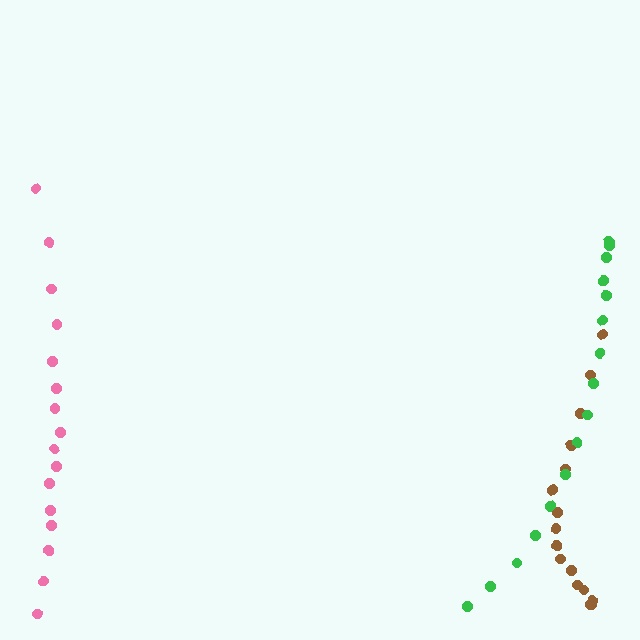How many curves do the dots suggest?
There are 3 distinct paths.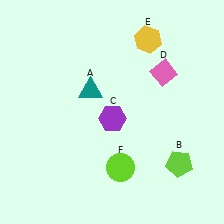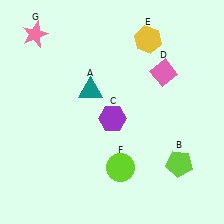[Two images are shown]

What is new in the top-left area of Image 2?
A pink star (G) was added in the top-left area of Image 2.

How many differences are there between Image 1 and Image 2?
There is 1 difference between the two images.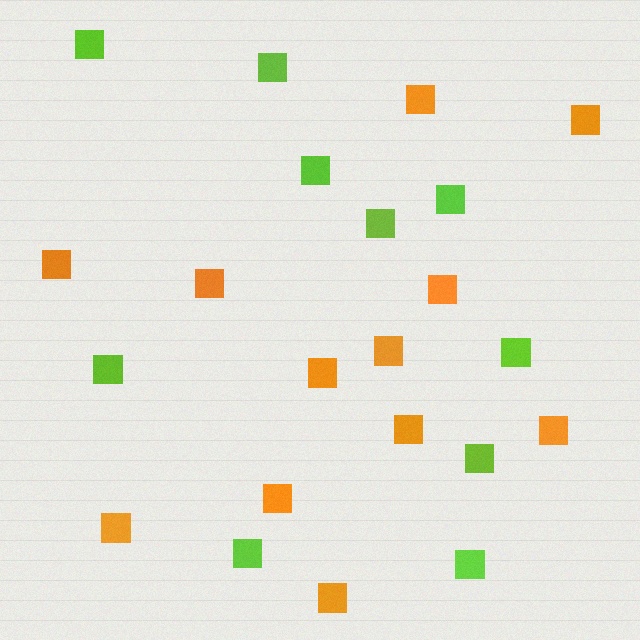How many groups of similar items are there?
There are 2 groups: one group of lime squares (10) and one group of orange squares (12).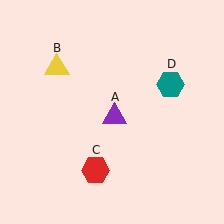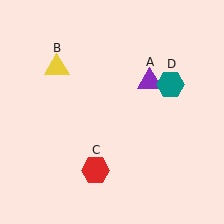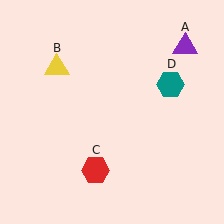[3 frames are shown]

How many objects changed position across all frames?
1 object changed position: purple triangle (object A).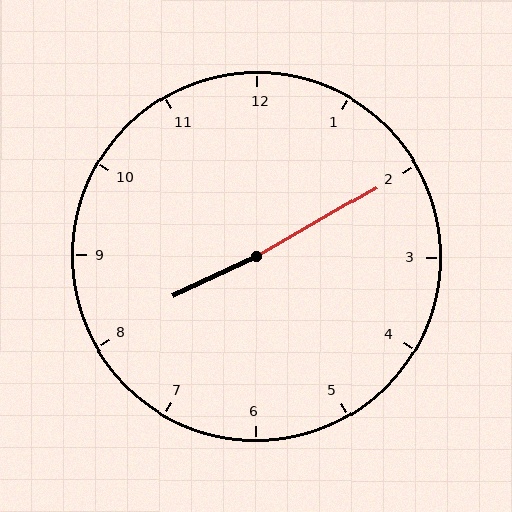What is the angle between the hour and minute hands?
Approximately 175 degrees.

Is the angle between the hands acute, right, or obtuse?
It is obtuse.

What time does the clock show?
8:10.